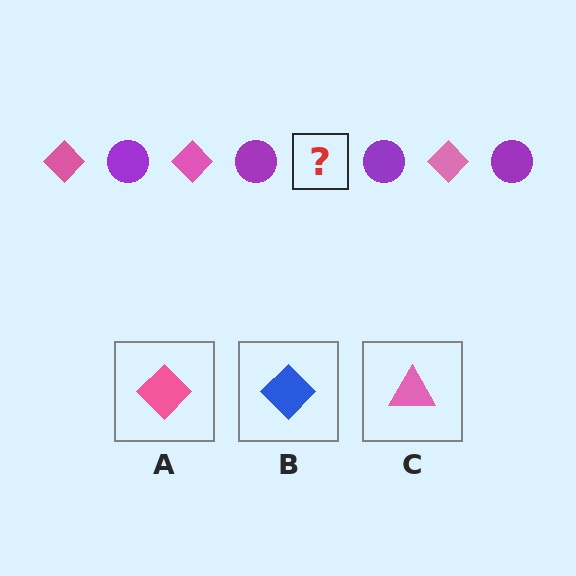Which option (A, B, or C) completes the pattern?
A.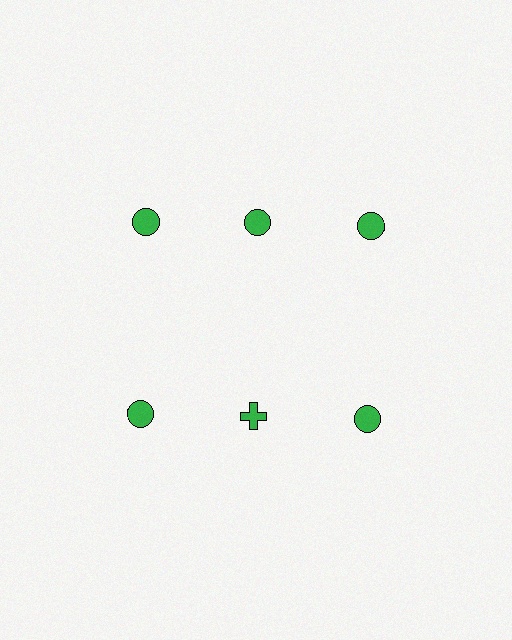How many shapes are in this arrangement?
There are 6 shapes arranged in a grid pattern.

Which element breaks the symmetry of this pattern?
The green cross in the second row, second from left column breaks the symmetry. All other shapes are green circles.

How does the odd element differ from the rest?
It has a different shape: cross instead of circle.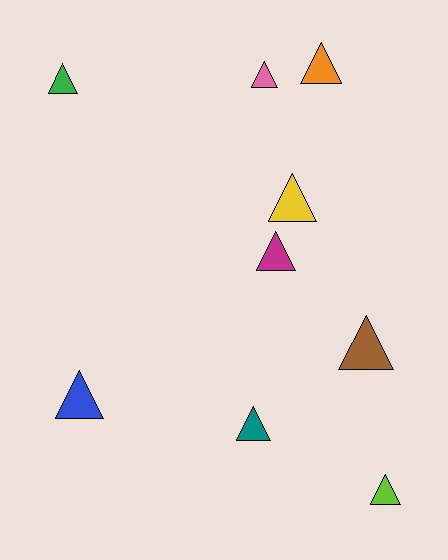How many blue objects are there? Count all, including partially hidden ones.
There is 1 blue object.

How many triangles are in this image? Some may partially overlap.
There are 9 triangles.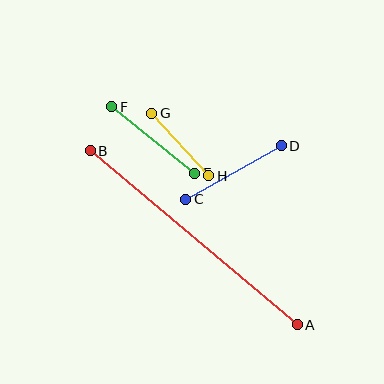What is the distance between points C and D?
The distance is approximately 110 pixels.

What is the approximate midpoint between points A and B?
The midpoint is at approximately (194, 238) pixels.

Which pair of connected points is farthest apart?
Points A and B are farthest apart.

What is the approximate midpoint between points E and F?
The midpoint is at approximately (153, 140) pixels.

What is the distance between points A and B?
The distance is approximately 271 pixels.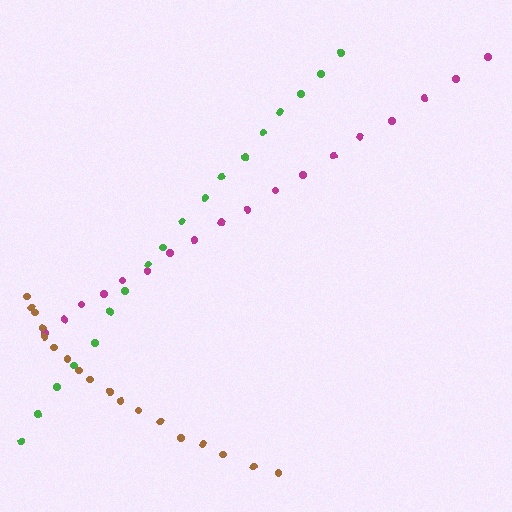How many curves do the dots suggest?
There are 3 distinct paths.